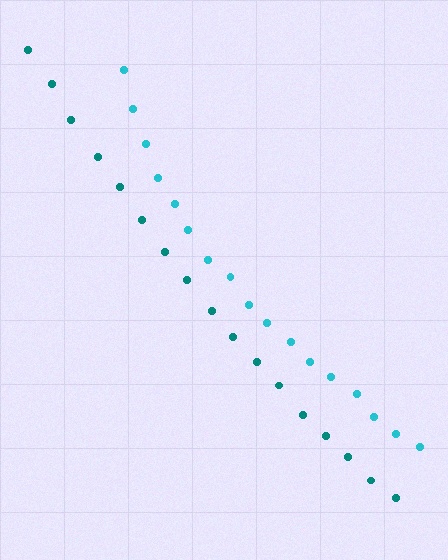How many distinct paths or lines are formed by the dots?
There are 2 distinct paths.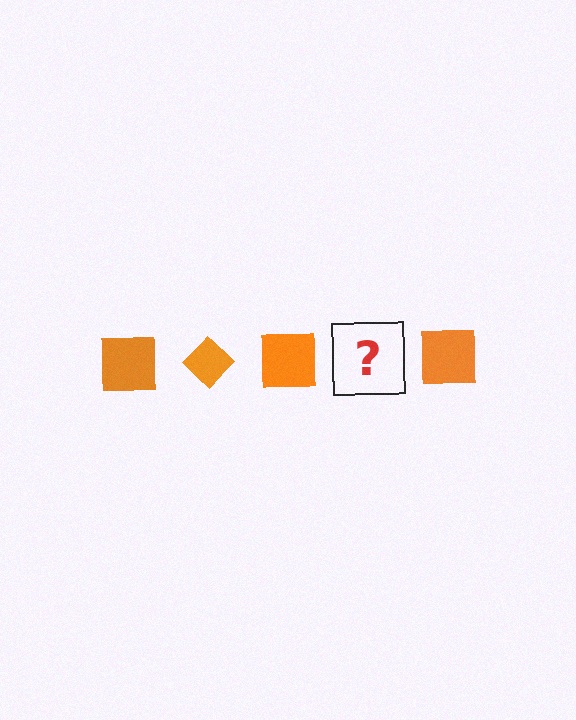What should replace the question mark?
The question mark should be replaced with an orange diamond.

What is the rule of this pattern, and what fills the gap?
The rule is that the pattern cycles through square, diamond shapes in orange. The gap should be filled with an orange diamond.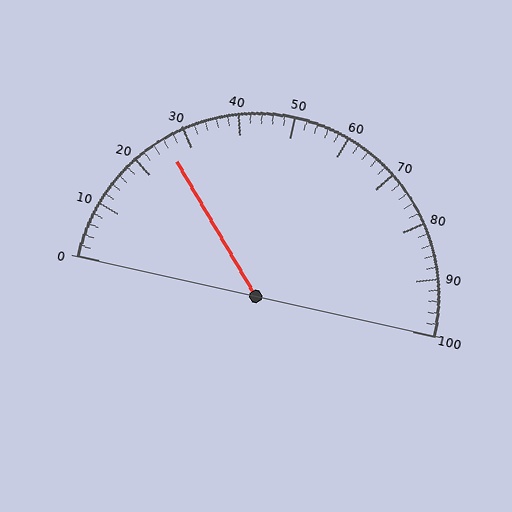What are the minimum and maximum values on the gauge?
The gauge ranges from 0 to 100.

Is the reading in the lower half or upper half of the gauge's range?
The reading is in the lower half of the range (0 to 100).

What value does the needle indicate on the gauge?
The needle indicates approximately 26.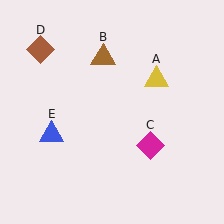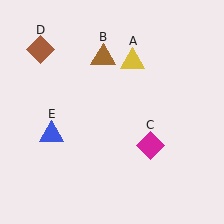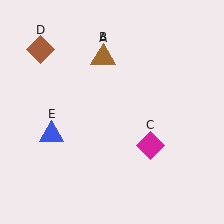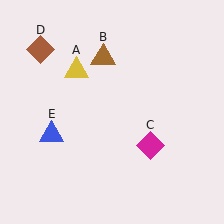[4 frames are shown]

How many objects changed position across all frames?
1 object changed position: yellow triangle (object A).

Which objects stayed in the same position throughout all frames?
Brown triangle (object B) and magenta diamond (object C) and brown diamond (object D) and blue triangle (object E) remained stationary.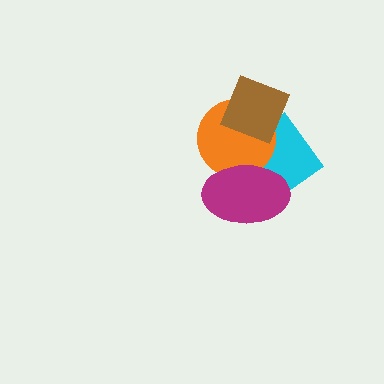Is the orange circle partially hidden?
Yes, it is partially covered by another shape.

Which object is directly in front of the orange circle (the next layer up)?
The magenta ellipse is directly in front of the orange circle.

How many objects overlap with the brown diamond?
2 objects overlap with the brown diamond.